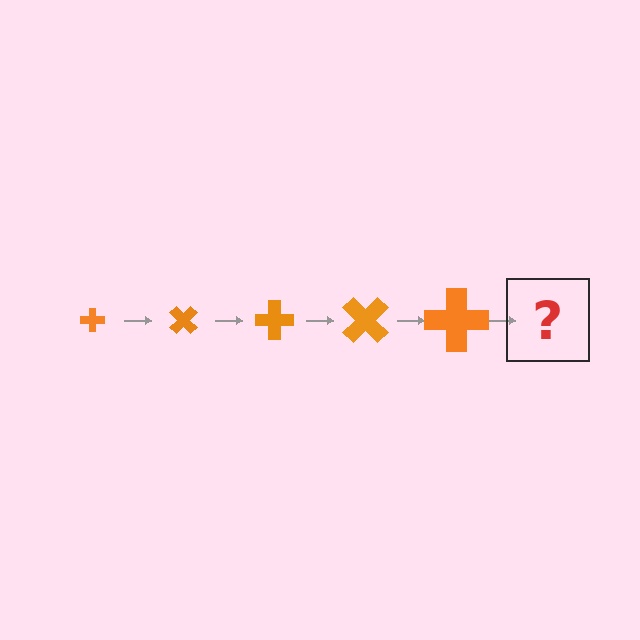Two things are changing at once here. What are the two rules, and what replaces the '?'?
The two rules are that the cross grows larger each step and it rotates 45 degrees each step. The '?' should be a cross, larger than the previous one and rotated 225 degrees from the start.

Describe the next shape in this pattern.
It should be a cross, larger than the previous one and rotated 225 degrees from the start.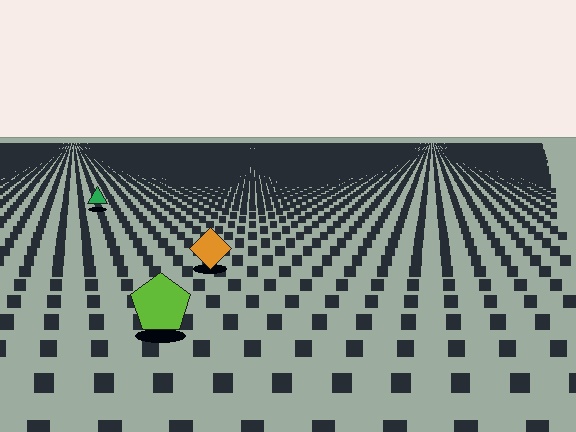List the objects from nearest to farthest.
From nearest to farthest: the lime pentagon, the orange diamond, the green triangle.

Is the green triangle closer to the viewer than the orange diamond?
No. The orange diamond is closer — you can tell from the texture gradient: the ground texture is coarser near it.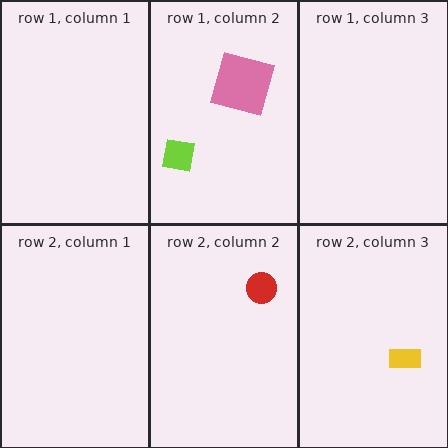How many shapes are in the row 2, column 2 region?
1.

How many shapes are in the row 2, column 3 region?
1.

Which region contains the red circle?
The row 2, column 2 region.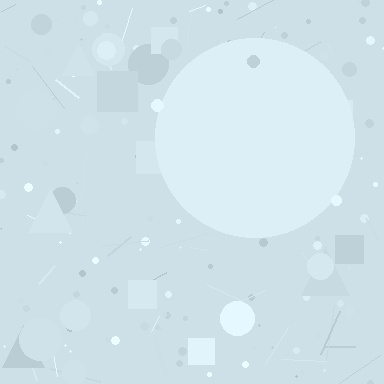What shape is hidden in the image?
A circle is hidden in the image.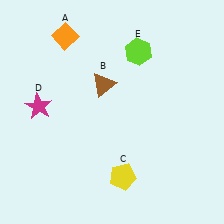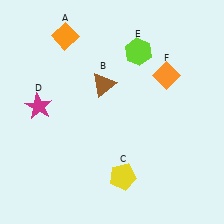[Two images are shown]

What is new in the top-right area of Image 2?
An orange diamond (F) was added in the top-right area of Image 2.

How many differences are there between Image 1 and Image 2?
There is 1 difference between the two images.